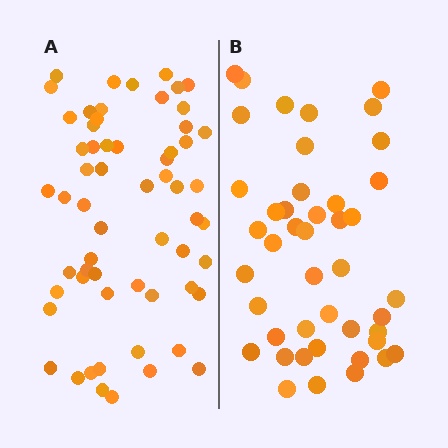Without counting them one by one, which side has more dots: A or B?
Region A (the left region) has more dots.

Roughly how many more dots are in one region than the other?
Region A has approximately 15 more dots than region B.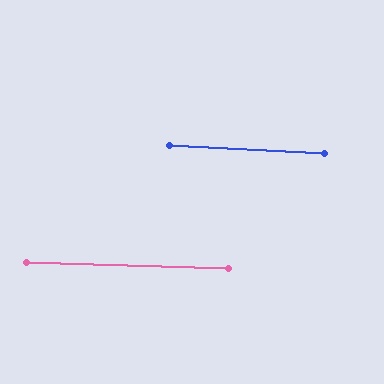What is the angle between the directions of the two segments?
Approximately 2 degrees.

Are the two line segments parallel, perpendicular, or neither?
Parallel — their directions differ by only 1.5°.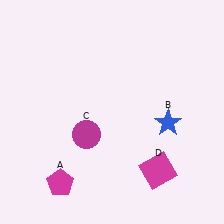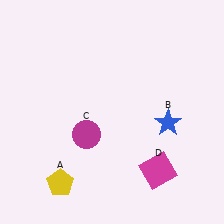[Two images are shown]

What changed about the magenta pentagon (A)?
In Image 1, A is magenta. In Image 2, it changed to yellow.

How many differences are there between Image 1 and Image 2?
There is 1 difference between the two images.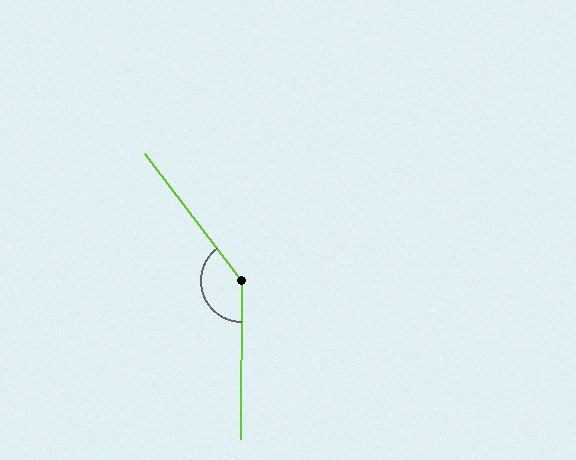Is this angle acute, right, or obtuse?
It is obtuse.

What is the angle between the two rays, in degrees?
Approximately 142 degrees.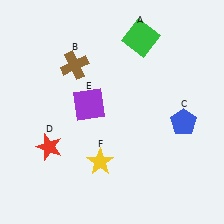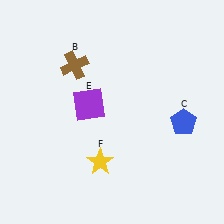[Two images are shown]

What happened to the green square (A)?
The green square (A) was removed in Image 2. It was in the top-right area of Image 1.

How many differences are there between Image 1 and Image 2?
There are 2 differences between the two images.